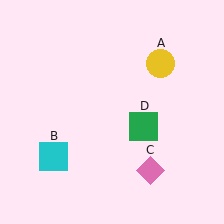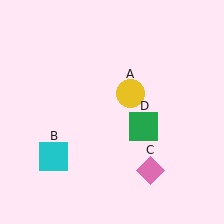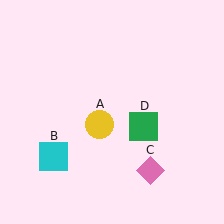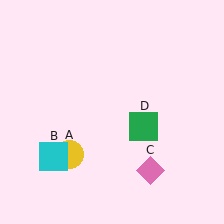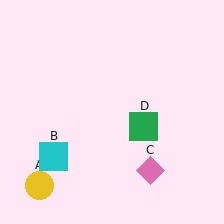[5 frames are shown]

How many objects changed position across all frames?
1 object changed position: yellow circle (object A).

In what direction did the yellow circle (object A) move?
The yellow circle (object A) moved down and to the left.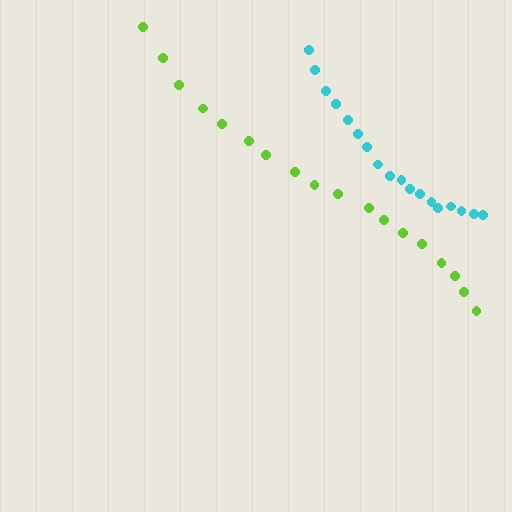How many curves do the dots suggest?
There are 2 distinct paths.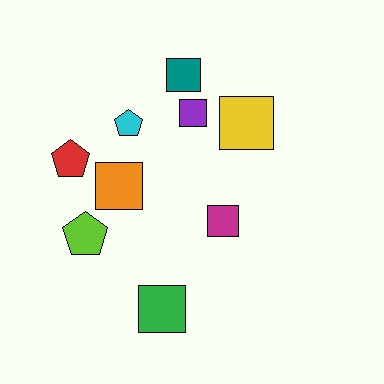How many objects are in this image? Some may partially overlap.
There are 9 objects.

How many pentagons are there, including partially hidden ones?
There are 3 pentagons.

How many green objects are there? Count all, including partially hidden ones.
There is 1 green object.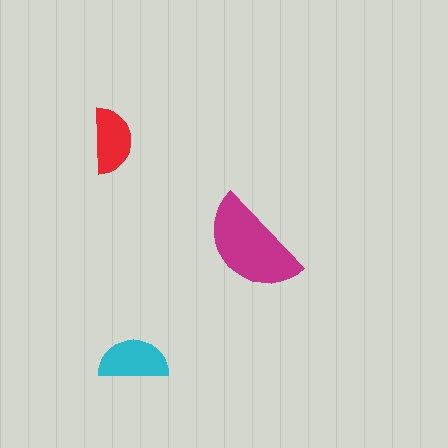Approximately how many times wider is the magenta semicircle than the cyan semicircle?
About 1.5 times wider.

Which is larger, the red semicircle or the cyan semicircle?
The cyan one.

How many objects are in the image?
There are 3 objects in the image.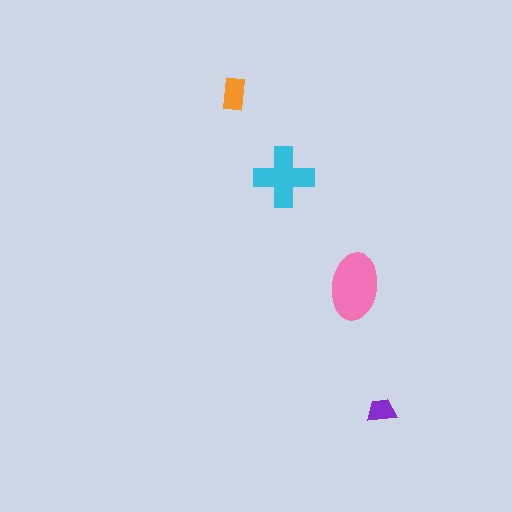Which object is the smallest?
The purple trapezoid.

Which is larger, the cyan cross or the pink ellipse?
The pink ellipse.